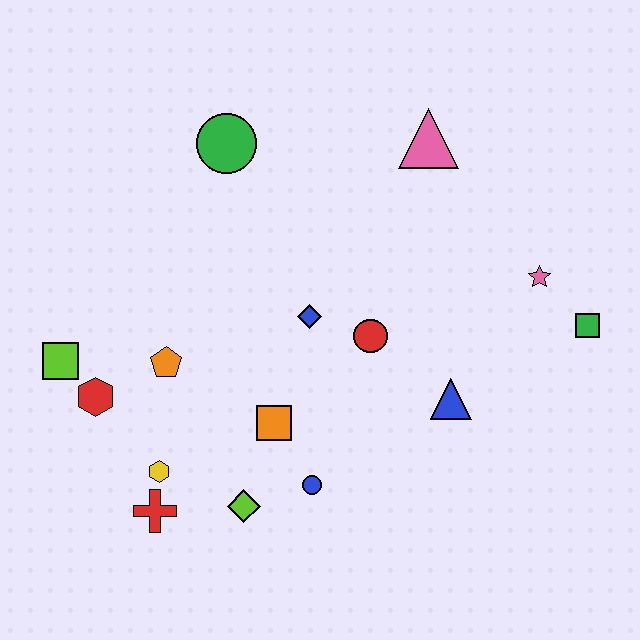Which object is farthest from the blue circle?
The pink triangle is farthest from the blue circle.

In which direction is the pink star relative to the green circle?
The pink star is to the right of the green circle.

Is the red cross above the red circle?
No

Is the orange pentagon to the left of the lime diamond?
Yes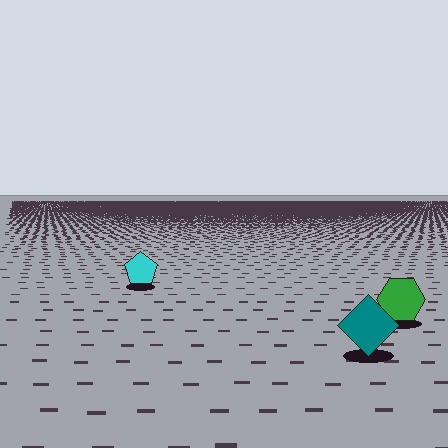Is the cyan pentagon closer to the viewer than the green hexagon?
No. The green hexagon is closer — you can tell from the texture gradient: the ground texture is coarser near it.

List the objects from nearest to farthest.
From nearest to farthest: the teal diamond, the green hexagon, the cyan pentagon.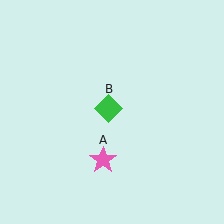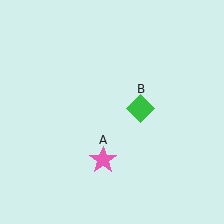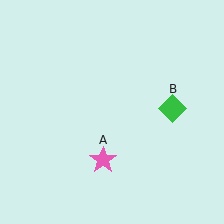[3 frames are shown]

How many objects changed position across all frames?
1 object changed position: green diamond (object B).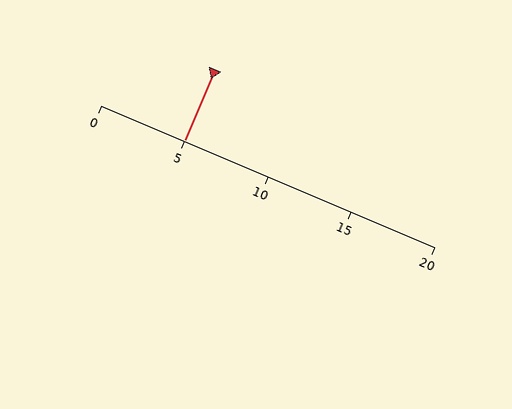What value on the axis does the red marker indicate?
The marker indicates approximately 5.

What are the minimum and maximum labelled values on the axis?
The axis runs from 0 to 20.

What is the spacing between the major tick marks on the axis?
The major ticks are spaced 5 apart.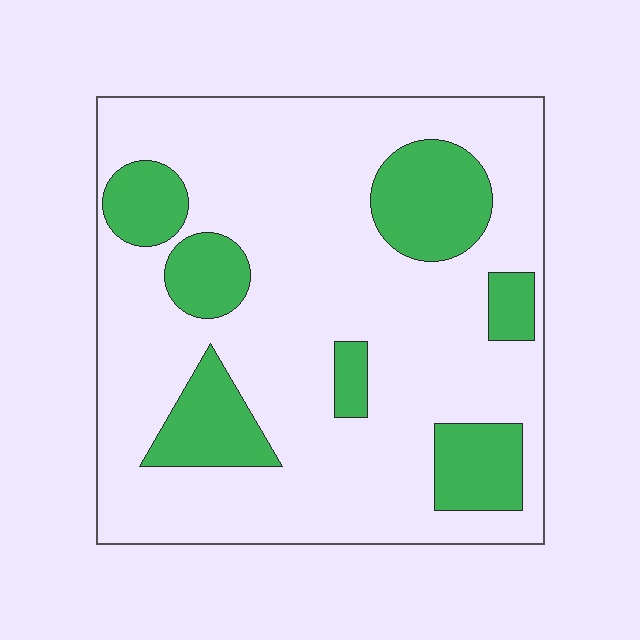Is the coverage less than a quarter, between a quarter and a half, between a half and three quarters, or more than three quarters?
Less than a quarter.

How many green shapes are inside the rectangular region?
7.